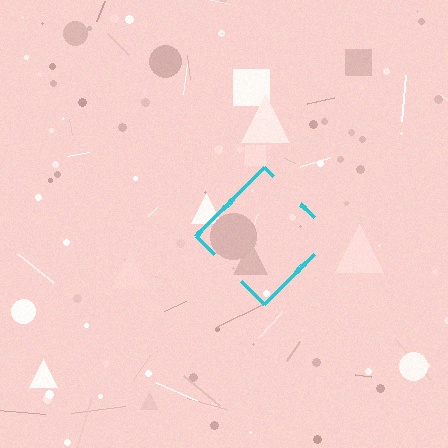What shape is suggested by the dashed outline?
The dashed outline suggests a diamond.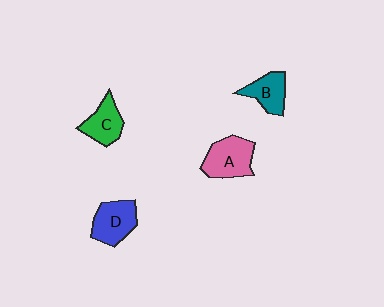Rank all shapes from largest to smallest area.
From largest to smallest: A (pink), D (blue), C (green), B (teal).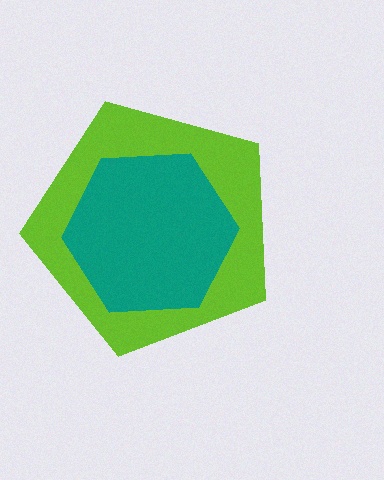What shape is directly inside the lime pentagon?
The teal hexagon.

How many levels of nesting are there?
2.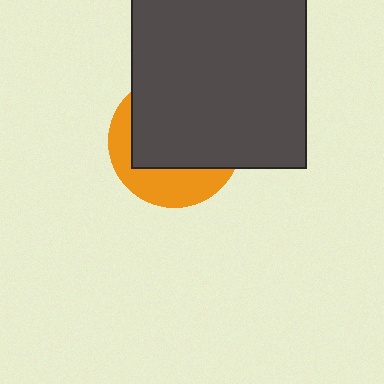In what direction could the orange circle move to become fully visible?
The orange circle could move down. That would shift it out from behind the dark gray square entirely.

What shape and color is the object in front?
The object in front is a dark gray square.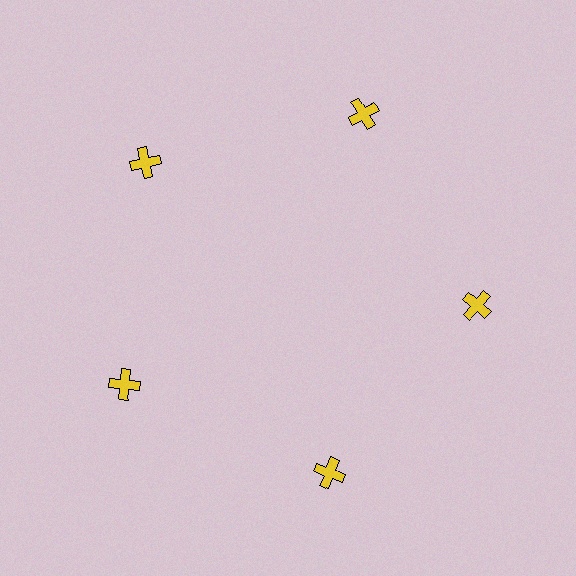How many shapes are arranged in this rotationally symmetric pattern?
There are 5 shapes, arranged in 5 groups of 1.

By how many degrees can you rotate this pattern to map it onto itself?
The pattern maps onto itself every 72 degrees of rotation.